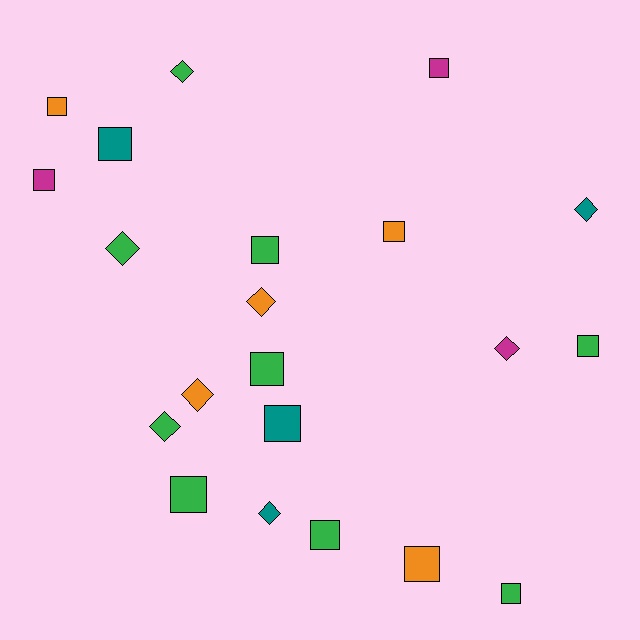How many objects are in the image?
There are 21 objects.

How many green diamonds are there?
There are 3 green diamonds.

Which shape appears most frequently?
Square, with 13 objects.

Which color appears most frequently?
Green, with 9 objects.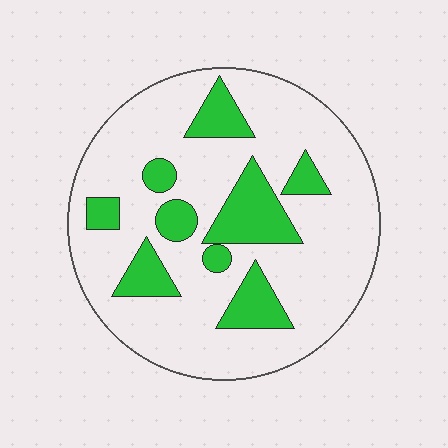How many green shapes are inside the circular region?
9.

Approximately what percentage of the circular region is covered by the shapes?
Approximately 20%.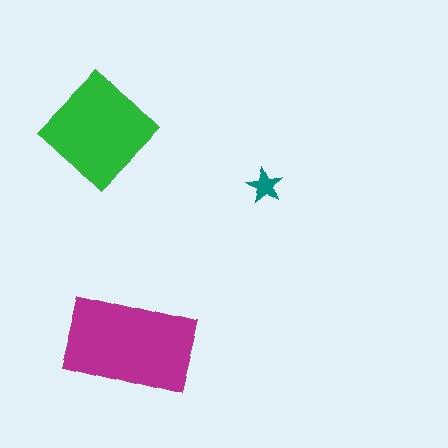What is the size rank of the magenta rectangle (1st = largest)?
1st.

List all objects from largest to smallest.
The magenta rectangle, the green diamond, the teal star.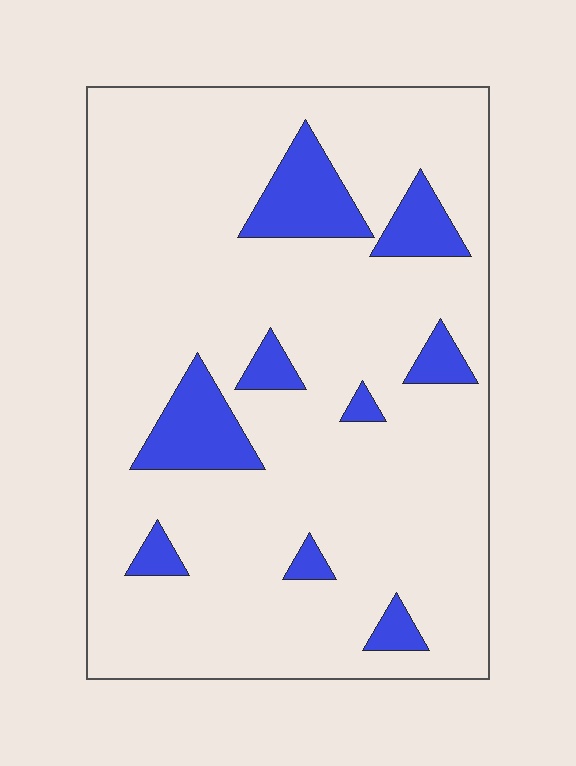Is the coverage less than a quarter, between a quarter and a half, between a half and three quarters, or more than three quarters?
Less than a quarter.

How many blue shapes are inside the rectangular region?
9.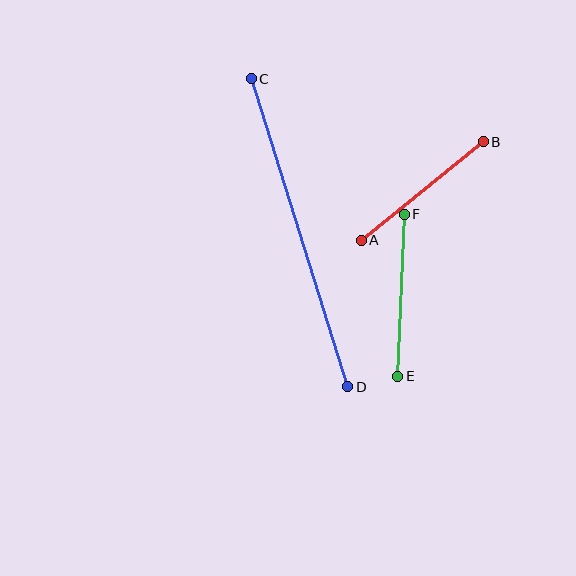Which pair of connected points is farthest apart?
Points C and D are farthest apart.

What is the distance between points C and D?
The distance is approximately 323 pixels.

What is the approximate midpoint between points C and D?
The midpoint is at approximately (300, 233) pixels.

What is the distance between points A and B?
The distance is approximately 157 pixels.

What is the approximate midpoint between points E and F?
The midpoint is at approximately (401, 295) pixels.